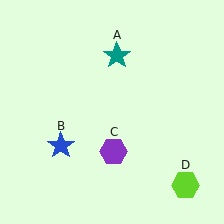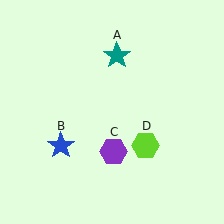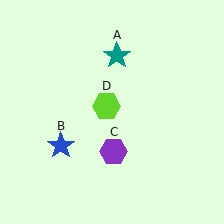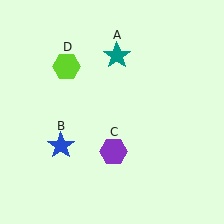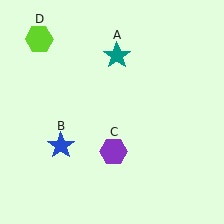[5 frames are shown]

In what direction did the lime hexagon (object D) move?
The lime hexagon (object D) moved up and to the left.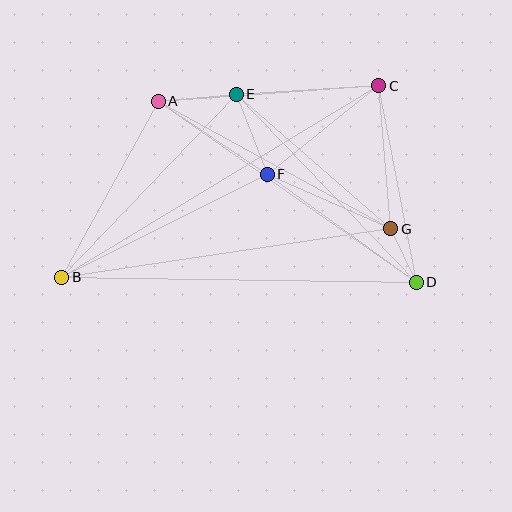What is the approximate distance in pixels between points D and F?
The distance between D and F is approximately 184 pixels.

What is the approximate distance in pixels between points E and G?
The distance between E and G is approximately 205 pixels.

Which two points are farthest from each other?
Points B and C are farthest from each other.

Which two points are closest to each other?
Points D and G are closest to each other.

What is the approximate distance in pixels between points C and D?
The distance between C and D is approximately 200 pixels.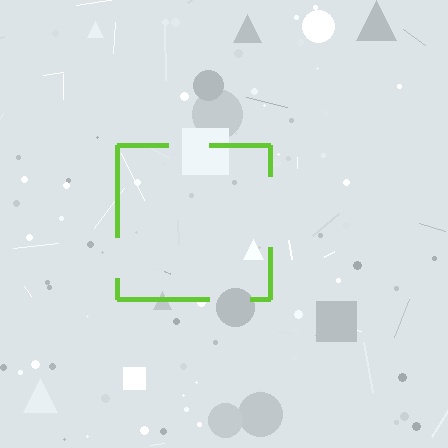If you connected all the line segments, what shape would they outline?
They would outline a square.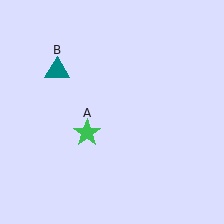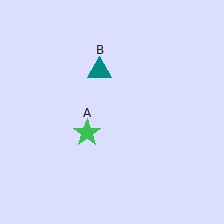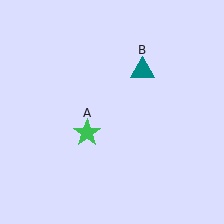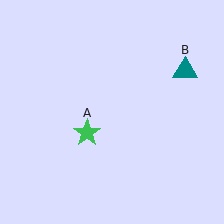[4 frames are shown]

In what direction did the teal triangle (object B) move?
The teal triangle (object B) moved right.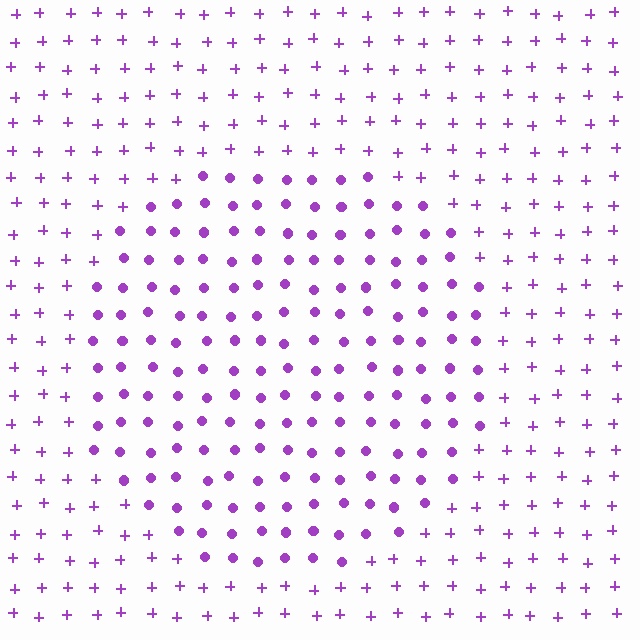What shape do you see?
I see a circle.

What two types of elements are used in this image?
The image uses circles inside the circle region and plus signs outside it.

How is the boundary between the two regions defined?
The boundary is defined by a change in element shape: circles inside vs. plus signs outside. All elements share the same color and spacing.